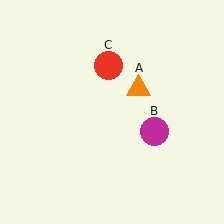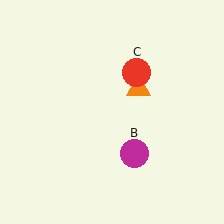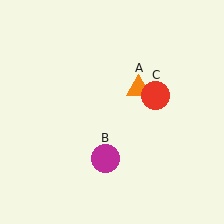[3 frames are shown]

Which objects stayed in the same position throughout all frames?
Orange triangle (object A) remained stationary.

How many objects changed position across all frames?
2 objects changed position: magenta circle (object B), red circle (object C).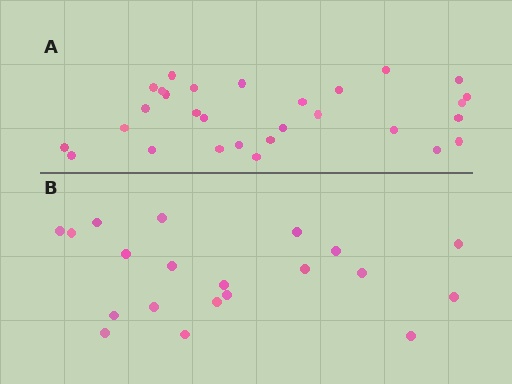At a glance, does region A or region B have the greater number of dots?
Region A (the top region) has more dots.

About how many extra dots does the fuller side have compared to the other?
Region A has roughly 8 or so more dots than region B.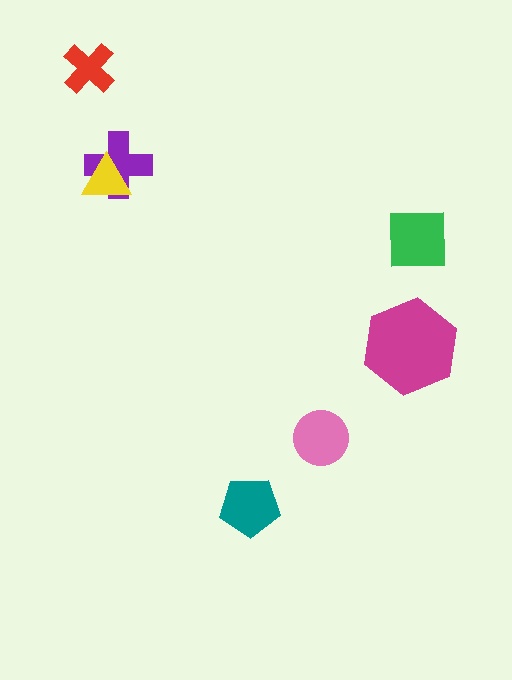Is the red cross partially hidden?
No, no other shape covers it.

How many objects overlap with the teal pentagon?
0 objects overlap with the teal pentagon.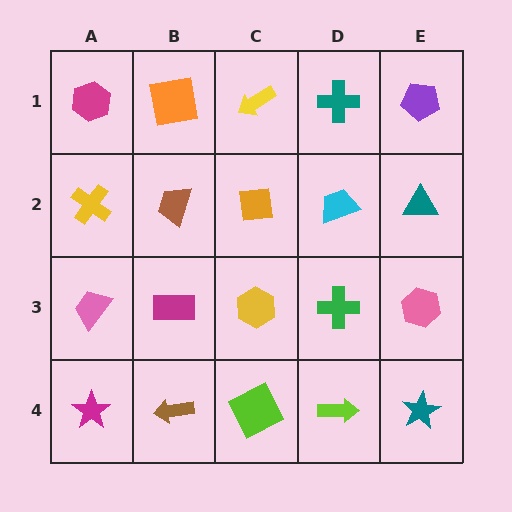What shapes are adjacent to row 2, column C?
A yellow arrow (row 1, column C), a yellow hexagon (row 3, column C), a brown trapezoid (row 2, column B), a cyan trapezoid (row 2, column D).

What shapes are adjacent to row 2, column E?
A purple pentagon (row 1, column E), a pink hexagon (row 3, column E), a cyan trapezoid (row 2, column D).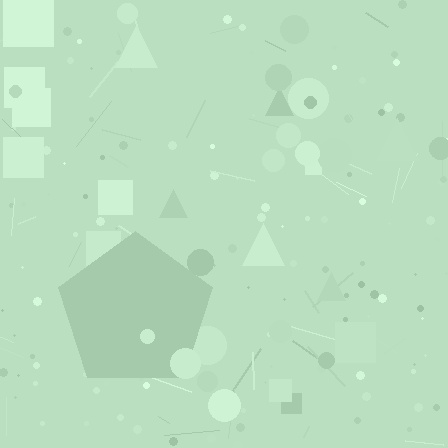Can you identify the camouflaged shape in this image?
The camouflaged shape is a pentagon.